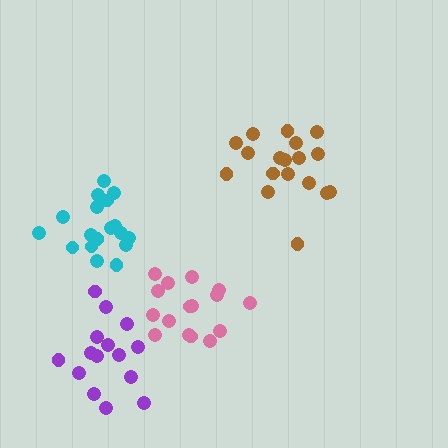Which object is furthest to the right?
The brown cluster is rightmost.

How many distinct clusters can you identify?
There are 4 distinct clusters.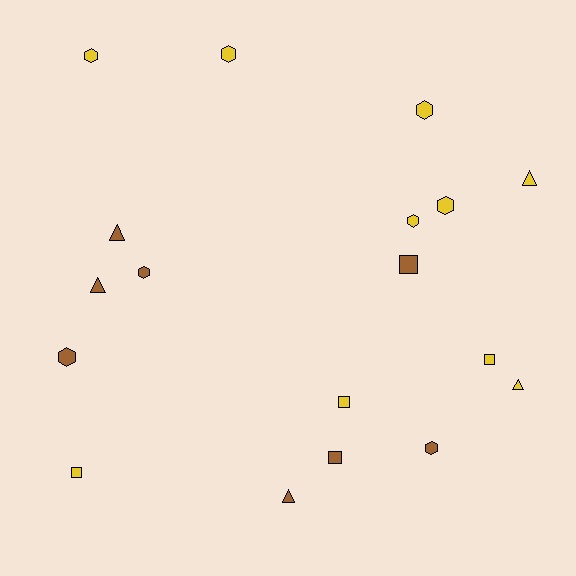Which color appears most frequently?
Yellow, with 10 objects.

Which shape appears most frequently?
Hexagon, with 8 objects.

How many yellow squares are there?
There are 3 yellow squares.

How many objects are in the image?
There are 18 objects.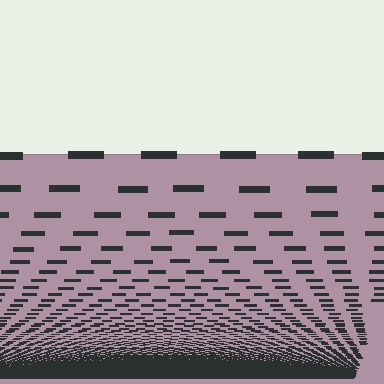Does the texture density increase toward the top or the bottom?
Density increases toward the bottom.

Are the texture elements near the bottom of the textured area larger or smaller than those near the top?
Smaller. The gradient is inverted — elements near the bottom are smaller and denser.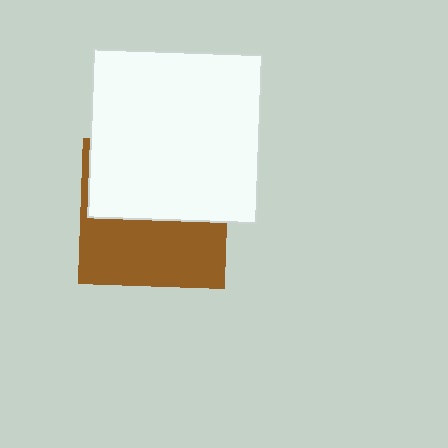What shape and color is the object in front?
The object in front is a white square.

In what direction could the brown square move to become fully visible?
The brown square could move down. That would shift it out from behind the white square entirely.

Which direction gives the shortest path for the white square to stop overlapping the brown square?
Moving up gives the shortest separation.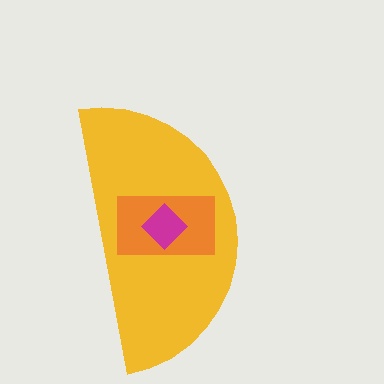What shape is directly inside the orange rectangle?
The magenta diamond.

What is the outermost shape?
The yellow semicircle.